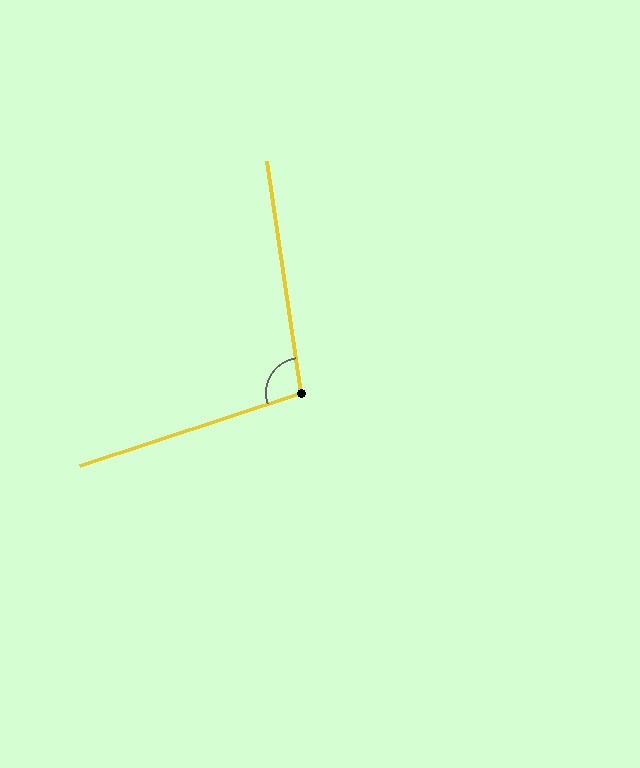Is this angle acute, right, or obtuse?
It is obtuse.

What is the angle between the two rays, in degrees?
Approximately 100 degrees.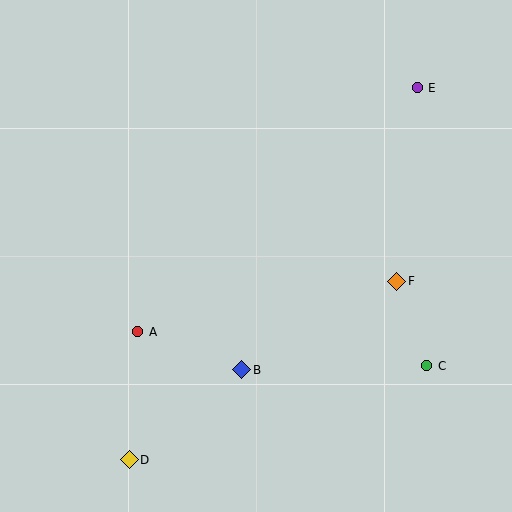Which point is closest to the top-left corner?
Point A is closest to the top-left corner.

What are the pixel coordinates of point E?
Point E is at (417, 88).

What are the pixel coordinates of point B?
Point B is at (242, 370).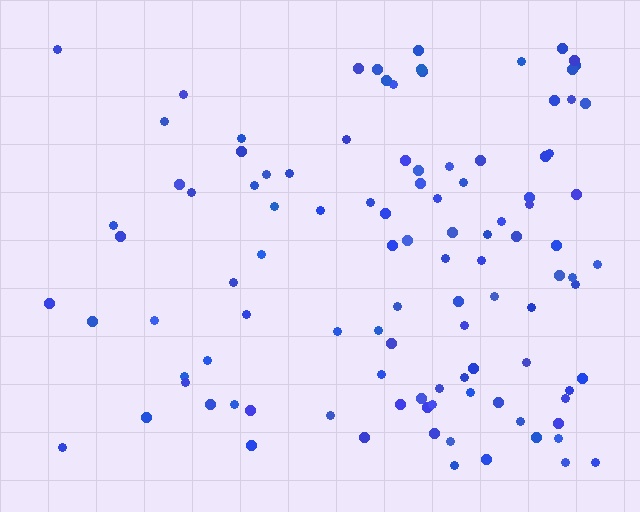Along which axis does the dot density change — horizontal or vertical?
Horizontal.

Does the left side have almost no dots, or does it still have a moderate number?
Still a moderate number, just noticeably fewer than the right.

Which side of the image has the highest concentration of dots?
The right.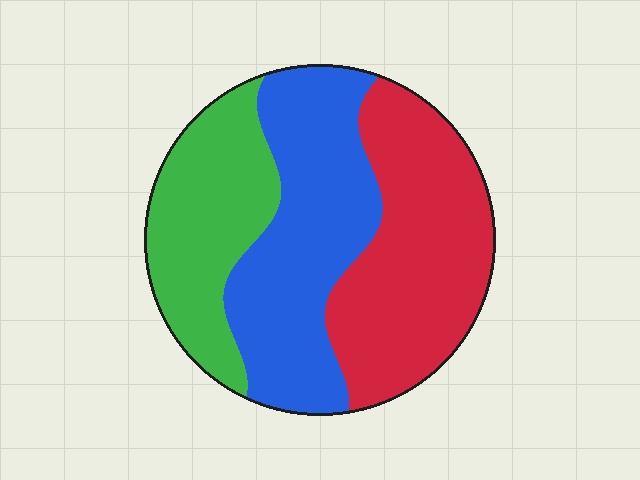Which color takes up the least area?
Green, at roughly 25%.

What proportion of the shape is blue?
Blue covers roughly 35% of the shape.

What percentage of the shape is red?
Red takes up about three eighths (3/8) of the shape.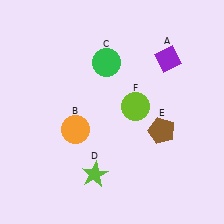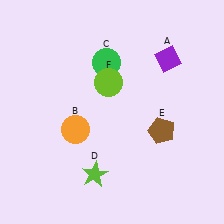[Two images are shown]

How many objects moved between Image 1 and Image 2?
1 object moved between the two images.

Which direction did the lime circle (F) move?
The lime circle (F) moved left.